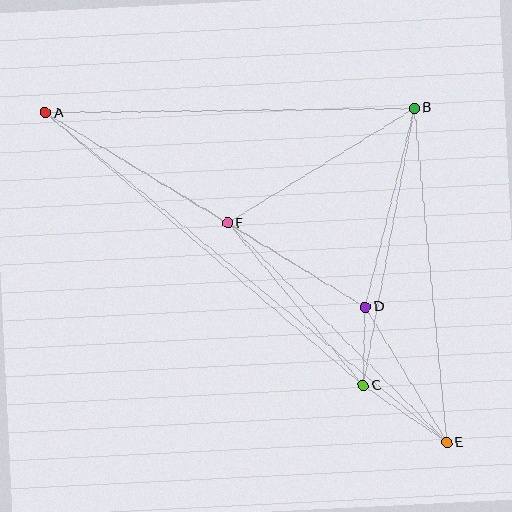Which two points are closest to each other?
Points C and D are closest to each other.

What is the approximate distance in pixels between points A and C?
The distance between A and C is approximately 419 pixels.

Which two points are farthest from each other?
Points A and E are farthest from each other.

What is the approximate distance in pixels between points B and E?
The distance between B and E is approximately 336 pixels.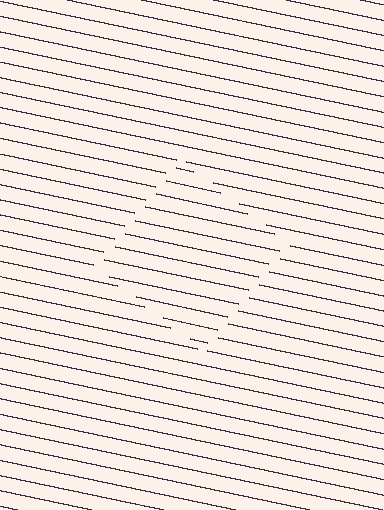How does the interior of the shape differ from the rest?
The interior of the shape contains the same grating, shifted by half a period — the contour is defined by the phase discontinuity where line-ends from the inner and outer gratings abut.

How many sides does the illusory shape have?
4 sides — the line-ends trace a square.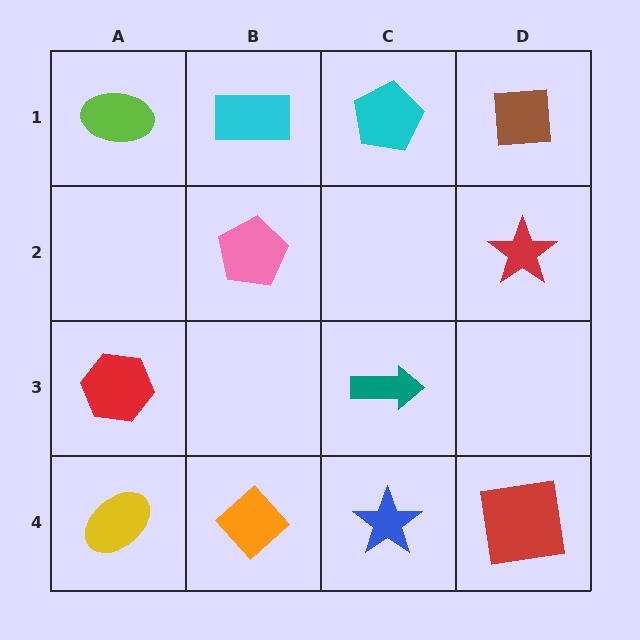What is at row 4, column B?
An orange diamond.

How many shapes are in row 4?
4 shapes.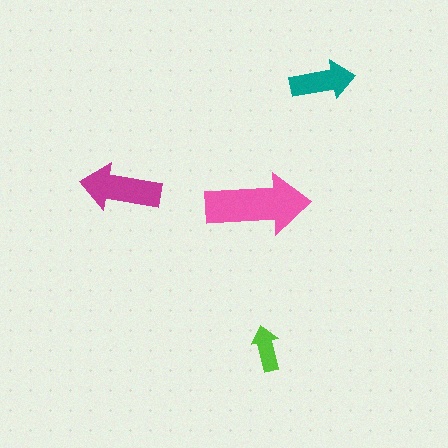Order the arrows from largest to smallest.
the pink one, the magenta one, the teal one, the lime one.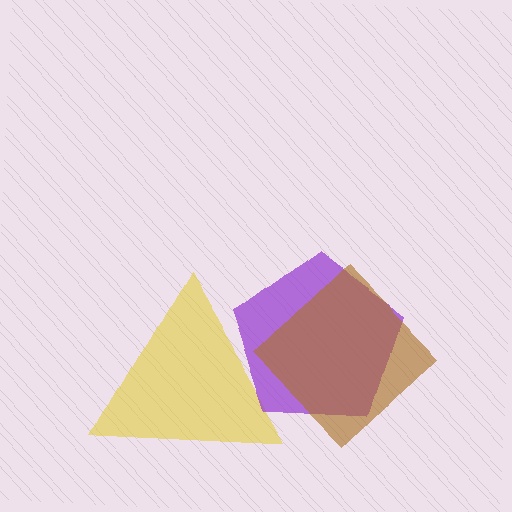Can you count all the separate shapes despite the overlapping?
Yes, there are 3 separate shapes.